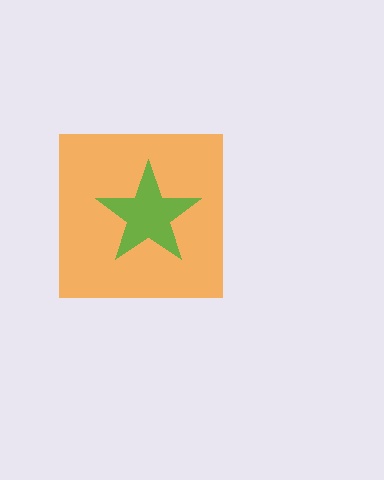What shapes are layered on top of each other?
The layered shapes are: an orange square, a green star.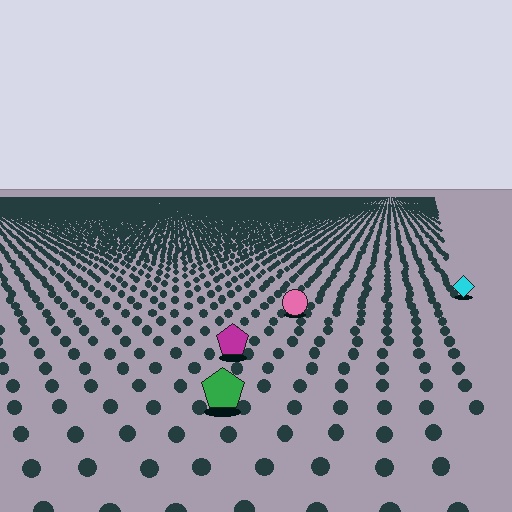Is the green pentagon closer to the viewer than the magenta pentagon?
Yes. The green pentagon is closer — you can tell from the texture gradient: the ground texture is coarser near it.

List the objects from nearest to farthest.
From nearest to farthest: the green pentagon, the magenta pentagon, the pink circle, the cyan diamond.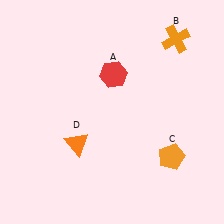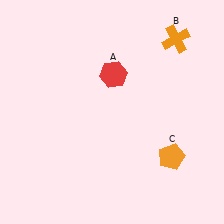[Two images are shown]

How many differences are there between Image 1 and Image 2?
There is 1 difference between the two images.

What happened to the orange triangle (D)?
The orange triangle (D) was removed in Image 2. It was in the bottom-left area of Image 1.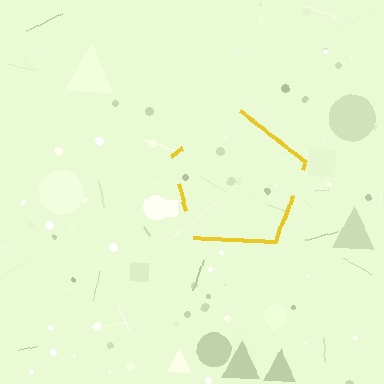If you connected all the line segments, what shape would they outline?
They would outline a pentagon.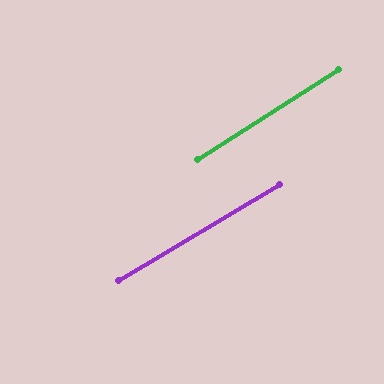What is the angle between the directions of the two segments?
Approximately 1 degree.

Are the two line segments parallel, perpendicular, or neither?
Parallel — their directions differ by only 1.4°.